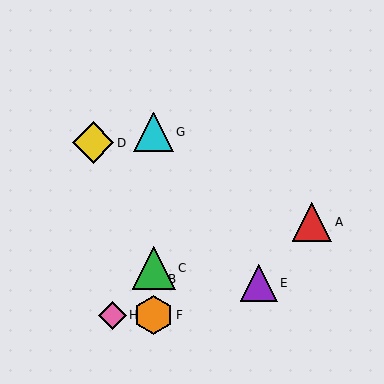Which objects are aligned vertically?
Objects B, C, F, G are aligned vertically.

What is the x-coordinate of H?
Object H is at x≈113.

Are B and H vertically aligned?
No, B is at x≈154 and H is at x≈113.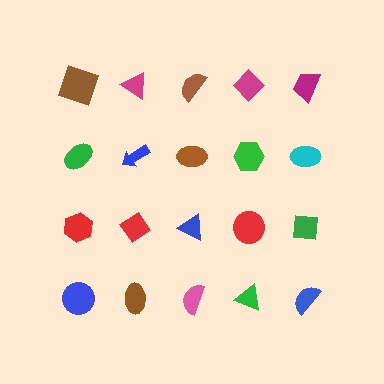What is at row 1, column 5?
A magenta trapezoid.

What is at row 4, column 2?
A brown ellipse.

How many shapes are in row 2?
5 shapes.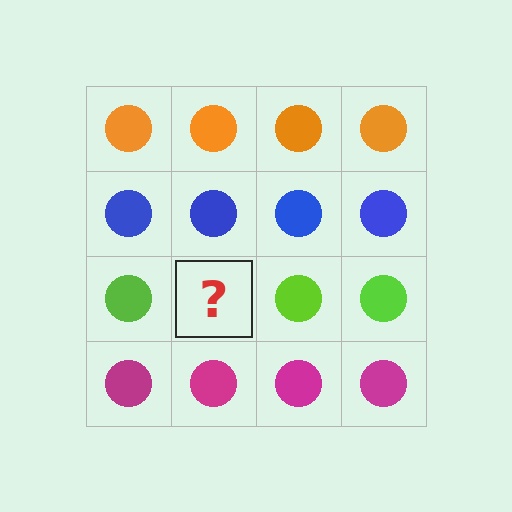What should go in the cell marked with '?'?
The missing cell should contain a lime circle.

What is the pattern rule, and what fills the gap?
The rule is that each row has a consistent color. The gap should be filled with a lime circle.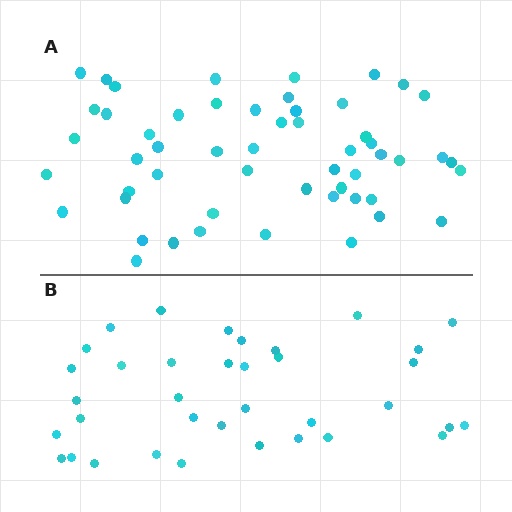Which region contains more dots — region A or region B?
Region A (the top region) has more dots.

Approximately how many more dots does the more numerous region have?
Region A has approximately 20 more dots than region B.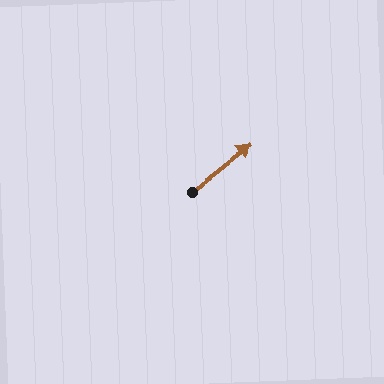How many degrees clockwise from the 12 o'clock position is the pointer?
Approximately 52 degrees.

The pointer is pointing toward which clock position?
Roughly 2 o'clock.